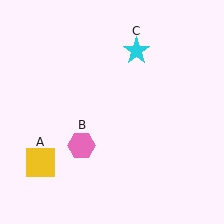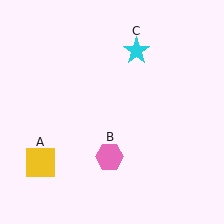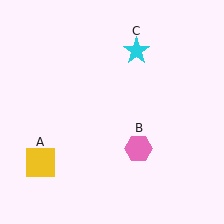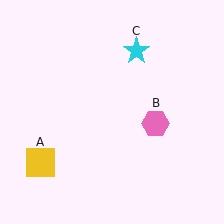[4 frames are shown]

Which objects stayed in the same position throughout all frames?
Yellow square (object A) and cyan star (object C) remained stationary.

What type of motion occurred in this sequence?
The pink hexagon (object B) rotated counterclockwise around the center of the scene.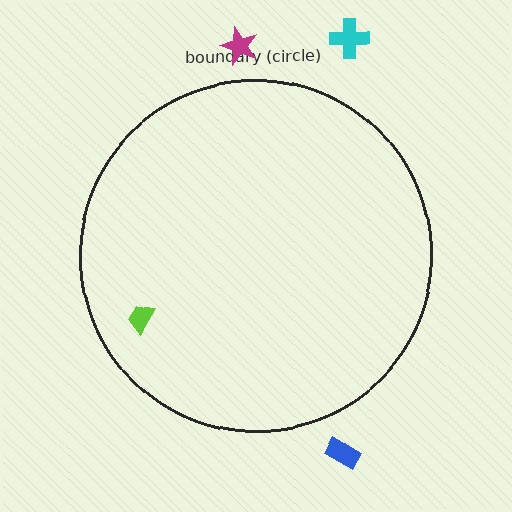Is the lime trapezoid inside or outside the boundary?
Inside.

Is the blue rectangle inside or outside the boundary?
Outside.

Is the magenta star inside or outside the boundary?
Outside.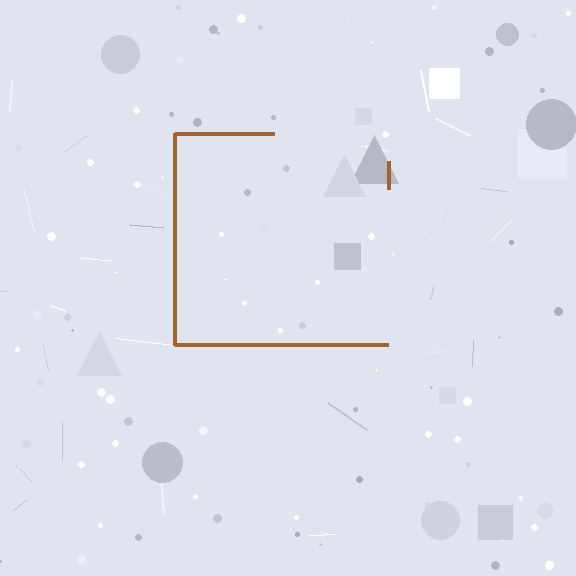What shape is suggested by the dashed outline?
The dashed outline suggests a square.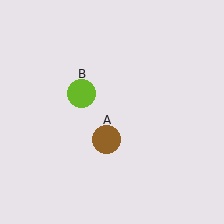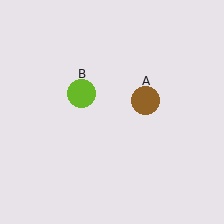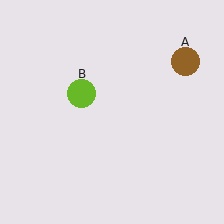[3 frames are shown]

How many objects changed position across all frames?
1 object changed position: brown circle (object A).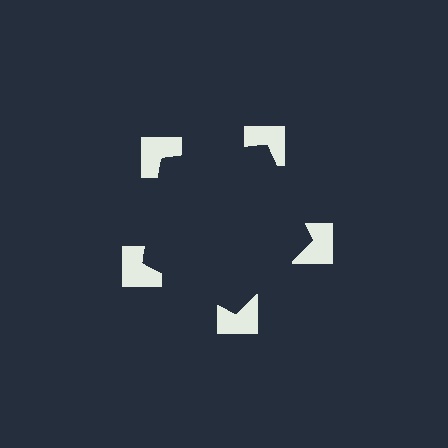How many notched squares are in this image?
There are 5 — one at each vertex of the illusory pentagon.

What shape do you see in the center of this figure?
An illusory pentagon — its edges are inferred from the aligned wedge cuts in the notched squares, not physically drawn.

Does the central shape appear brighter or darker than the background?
It typically appears slightly darker than the background, even though no actual brightness change is drawn.